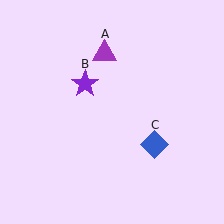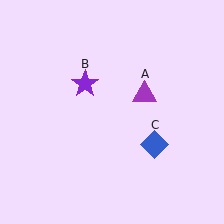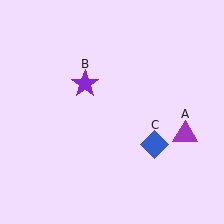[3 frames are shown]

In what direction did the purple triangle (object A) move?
The purple triangle (object A) moved down and to the right.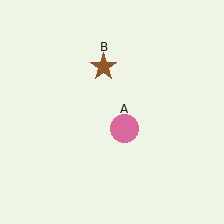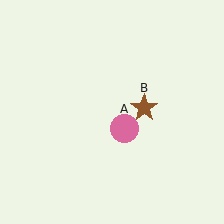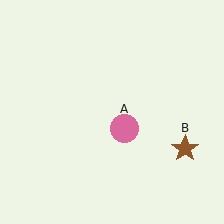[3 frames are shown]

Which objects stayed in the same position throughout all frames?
Pink circle (object A) remained stationary.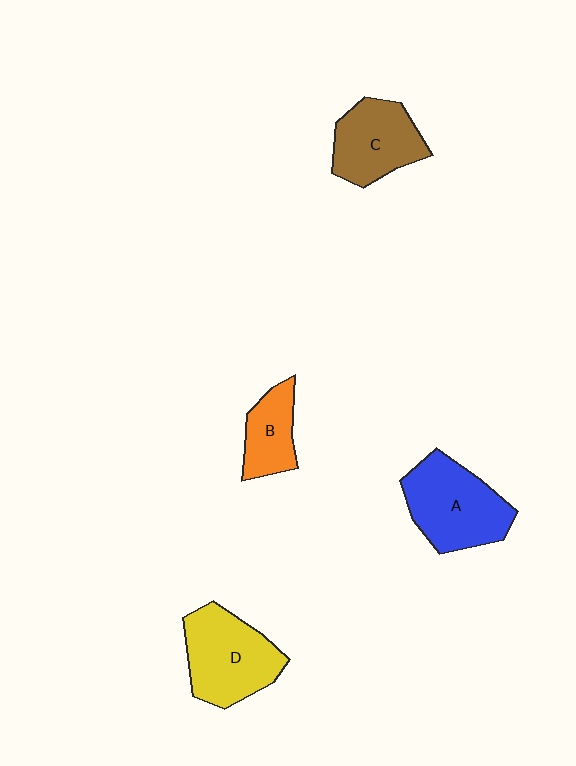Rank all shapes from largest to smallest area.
From largest to smallest: A (blue), D (yellow), C (brown), B (orange).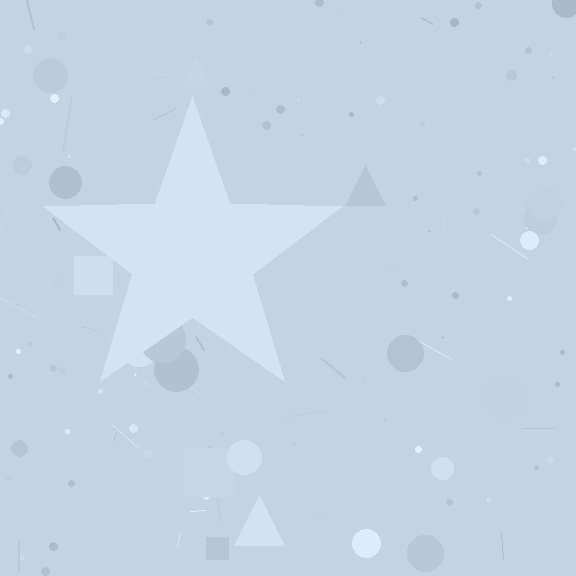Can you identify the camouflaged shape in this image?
The camouflaged shape is a star.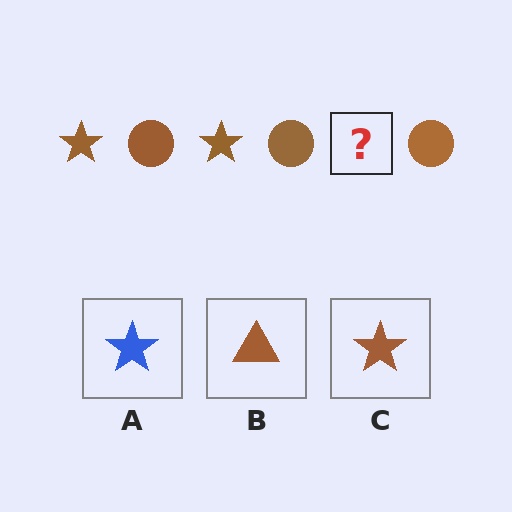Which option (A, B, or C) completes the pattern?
C.